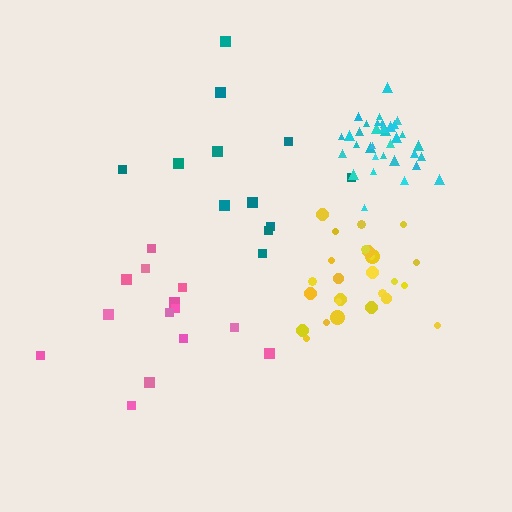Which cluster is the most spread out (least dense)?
Teal.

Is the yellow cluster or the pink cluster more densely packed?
Yellow.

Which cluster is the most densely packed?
Cyan.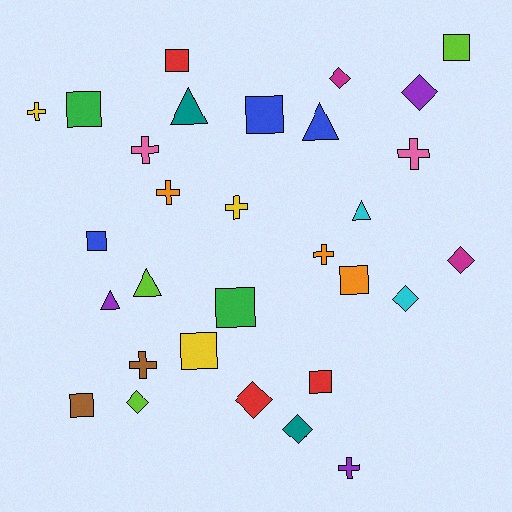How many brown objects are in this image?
There are 2 brown objects.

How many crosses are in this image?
There are 8 crosses.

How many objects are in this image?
There are 30 objects.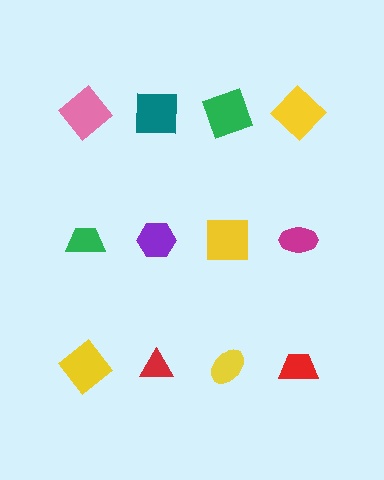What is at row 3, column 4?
A red trapezoid.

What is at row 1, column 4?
A yellow diamond.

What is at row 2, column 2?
A purple hexagon.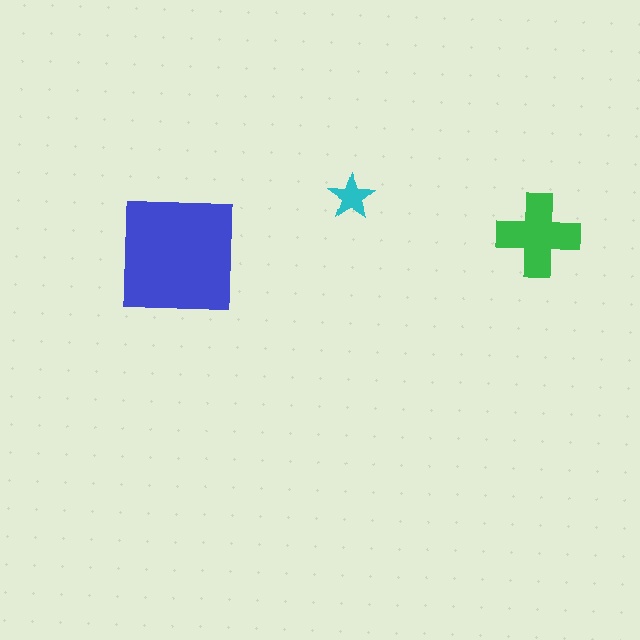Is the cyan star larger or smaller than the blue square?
Smaller.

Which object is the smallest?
The cyan star.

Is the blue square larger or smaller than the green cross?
Larger.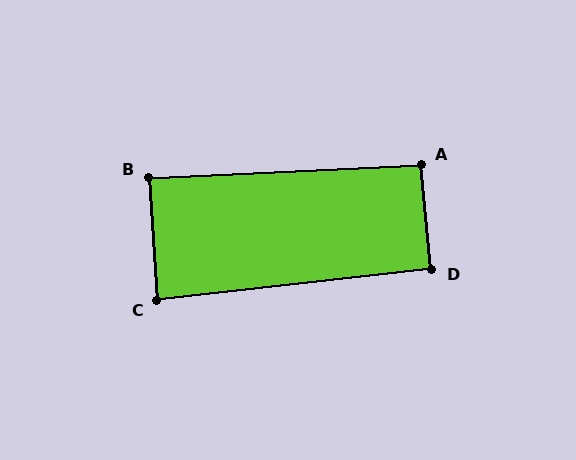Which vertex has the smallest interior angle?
C, at approximately 87 degrees.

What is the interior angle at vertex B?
Approximately 89 degrees (approximately right).